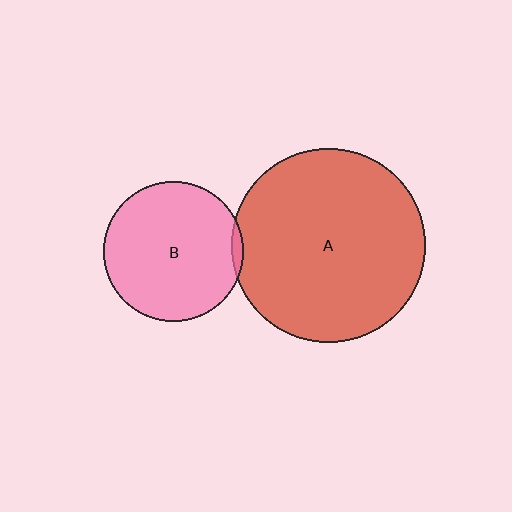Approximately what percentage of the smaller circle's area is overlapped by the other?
Approximately 5%.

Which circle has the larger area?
Circle A (red).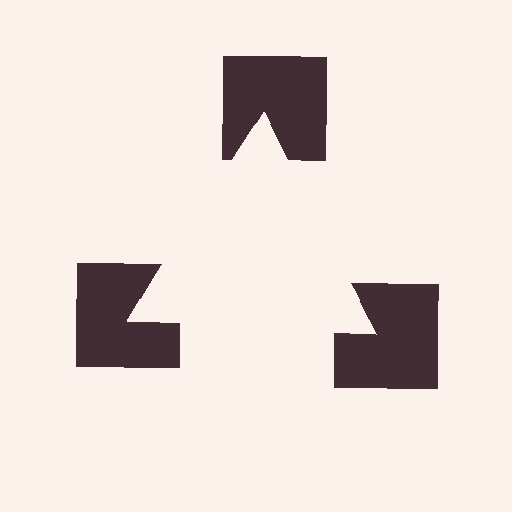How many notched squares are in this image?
There are 3 — one at each vertex of the illusory triangle.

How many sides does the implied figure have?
3 sides.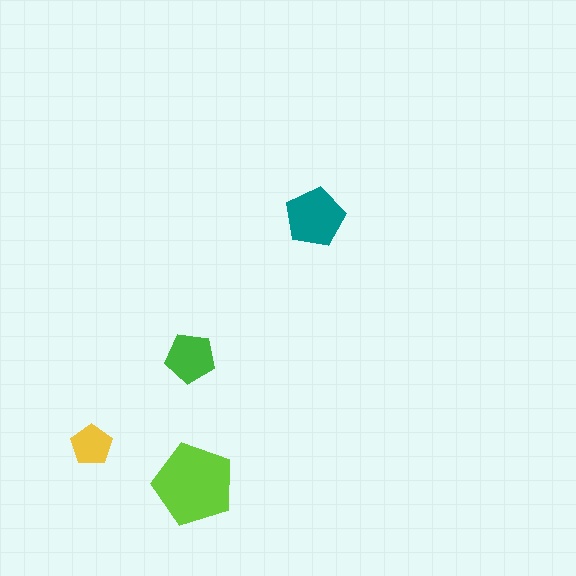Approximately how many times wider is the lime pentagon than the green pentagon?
About 1.5 times wider.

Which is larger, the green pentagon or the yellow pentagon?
The green one.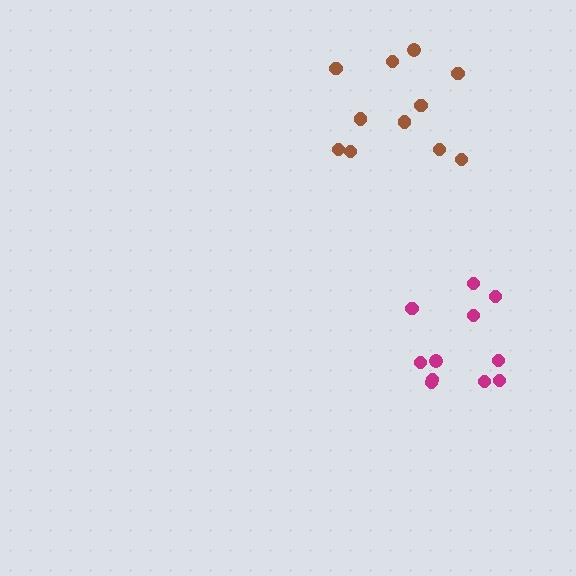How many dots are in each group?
Group 1: 11 dots, Group 2: 11 dots (22 total).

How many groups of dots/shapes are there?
There are 2 groups.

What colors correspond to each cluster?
The clusters are colored: brown, magenta.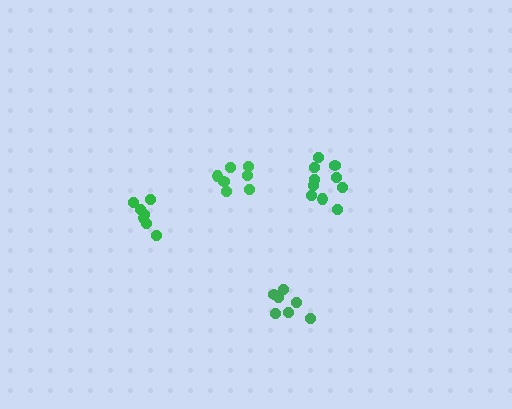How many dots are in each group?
Group 1: 7 dots, Group 2: 10 dots, Group 3: 7 dots, Group 4: 7 dots (31 total).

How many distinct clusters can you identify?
There are 4 distinct clusters.